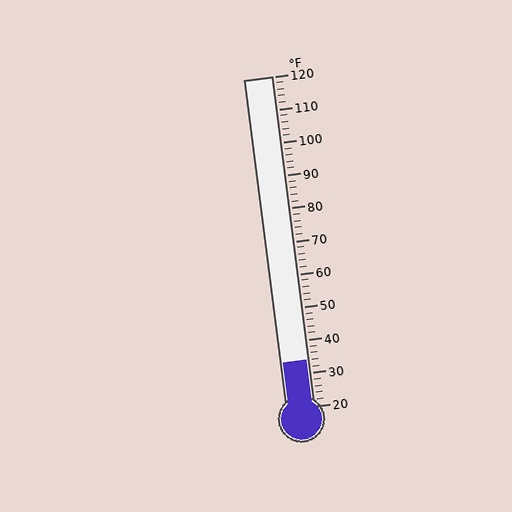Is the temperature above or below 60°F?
The temperature is below 60°F.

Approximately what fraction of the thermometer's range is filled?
The thermometer is filled to approximately 15% of its range.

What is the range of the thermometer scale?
The thermometer scale ranges from 20°F to 120°F.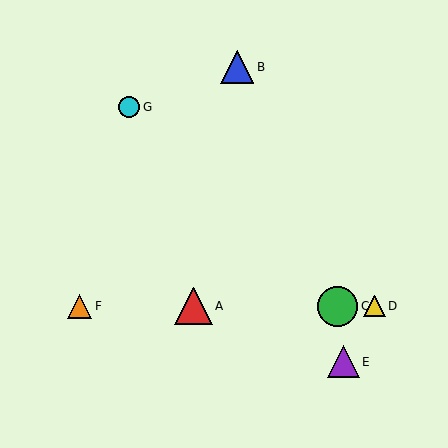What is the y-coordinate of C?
Object C is at y≈306.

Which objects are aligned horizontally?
Objects A, C, D, F are aligned horizontally.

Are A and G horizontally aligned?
No, A is at y≈306 and G is at y≈107.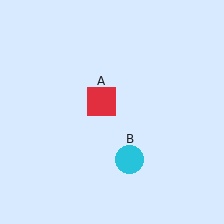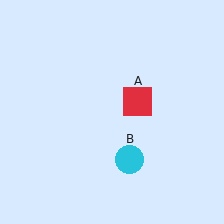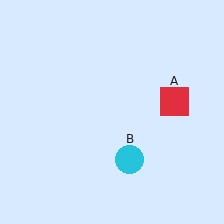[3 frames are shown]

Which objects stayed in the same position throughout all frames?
Cyan circle (object B) remained stationary.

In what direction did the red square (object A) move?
The red square (object A) moved right.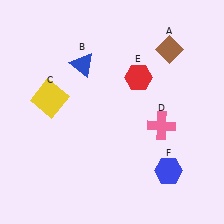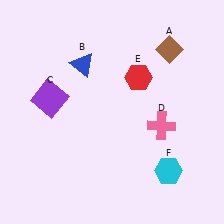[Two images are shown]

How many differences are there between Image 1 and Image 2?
There are 2 differences between the two images.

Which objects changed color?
C changed from yellow to purple. F changed from blue to cyan.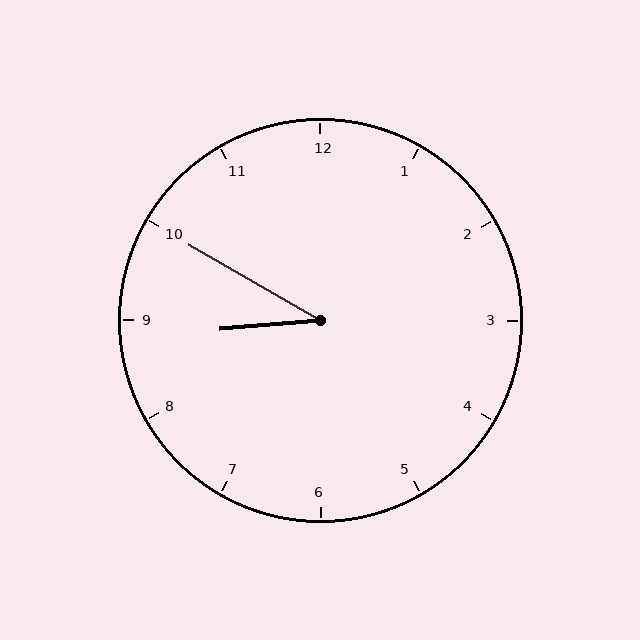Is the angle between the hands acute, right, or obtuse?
It is acute.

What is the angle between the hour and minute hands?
Approximately 35 degrees.